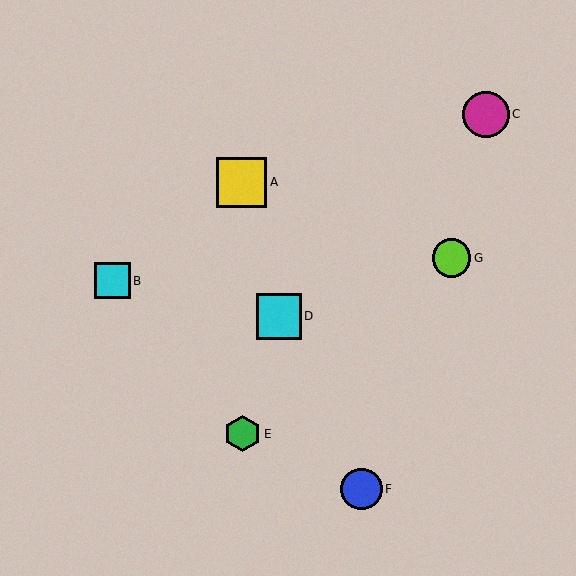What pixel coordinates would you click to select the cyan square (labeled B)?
Click at (113, 281) to select the cyan square B.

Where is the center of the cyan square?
The center of the cyan square is at (113, 281).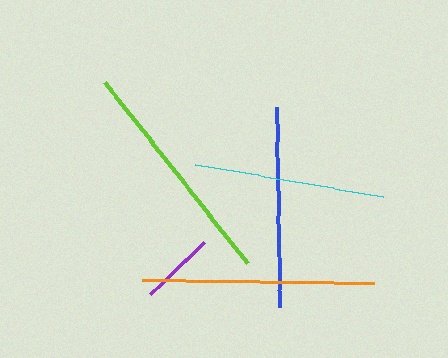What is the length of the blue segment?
The blue segment is approximately 200 pixels long.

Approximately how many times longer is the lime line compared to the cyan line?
The lime line is approximately 1.2 times the length of the cyan line.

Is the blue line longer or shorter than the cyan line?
The blue line is longer than the cyan line.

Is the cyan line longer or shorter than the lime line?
The lime line is longer than the cyan line.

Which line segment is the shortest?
The purple line is the shortest at approximately 75 pixels.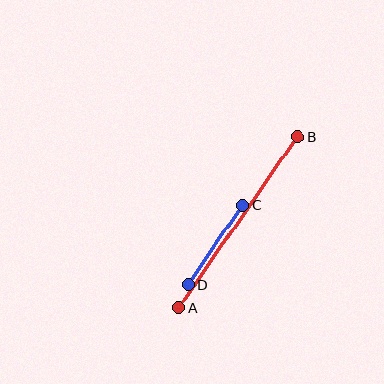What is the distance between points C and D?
The distance is approximately 97 pixels.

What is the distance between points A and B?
The distance is approximately 208 pixels.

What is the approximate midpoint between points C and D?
The midpoint is at approximately (215, 245) pixels.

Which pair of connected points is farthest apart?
Points A and B are farthest apart.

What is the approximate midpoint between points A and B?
The midpoint is at approximately (239, 222) pixels.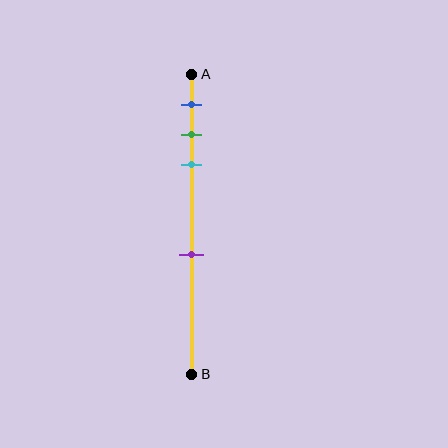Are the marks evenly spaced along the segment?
No, the marks are not evenly spaced.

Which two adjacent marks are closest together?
The green and cyan marks are the closest adjacent pair.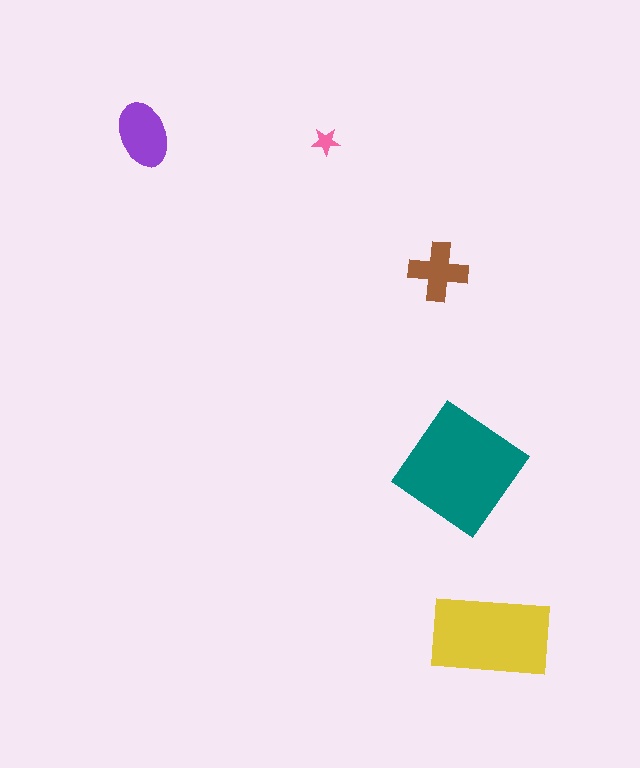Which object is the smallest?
The pink star.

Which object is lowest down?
The yellow rectangle is bottommost.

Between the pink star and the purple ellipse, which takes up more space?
The purple ellipse.